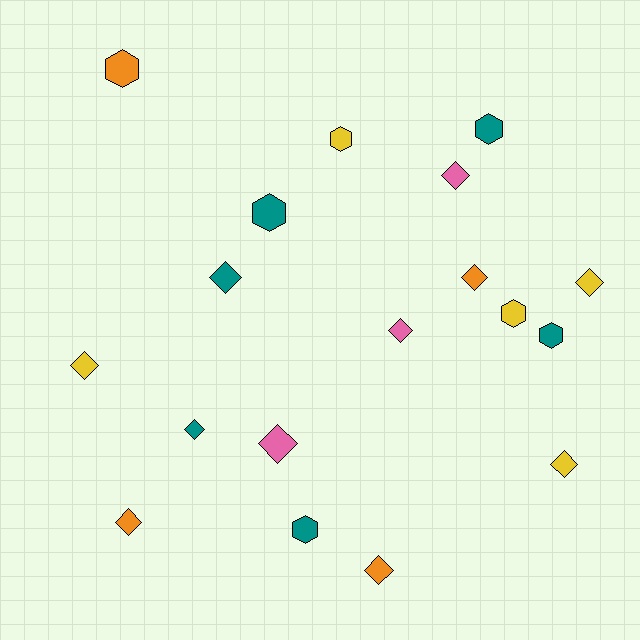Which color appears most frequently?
Teal, with 6 objects.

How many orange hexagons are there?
There is 1 orange hexagon.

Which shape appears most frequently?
Diamond, with 11 objects.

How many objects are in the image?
There are 18 objects.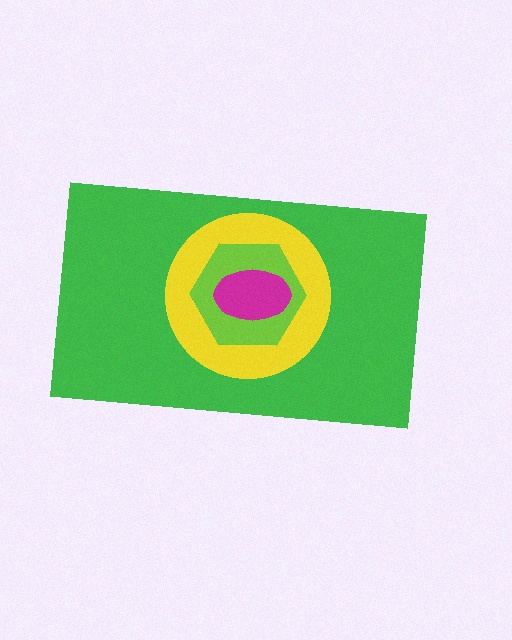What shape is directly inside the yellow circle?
The lime hexagon.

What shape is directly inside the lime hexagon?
The magenta ellipse.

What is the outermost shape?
The green rectangle.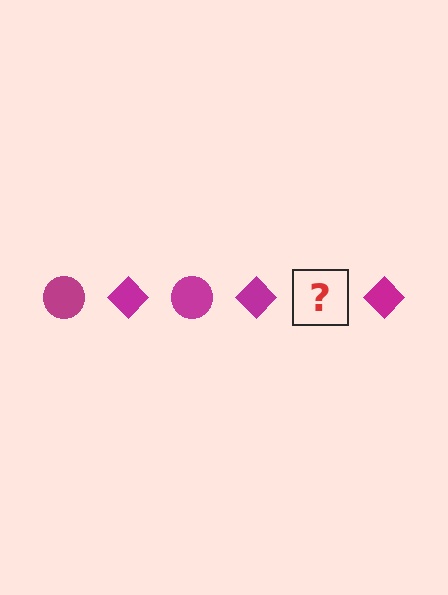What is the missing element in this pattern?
The missing element is a magenta circle.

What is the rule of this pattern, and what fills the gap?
The rule is that the pattern cycles through circle, diamond shapes in magenta. The gap should be filled with a magenta circle.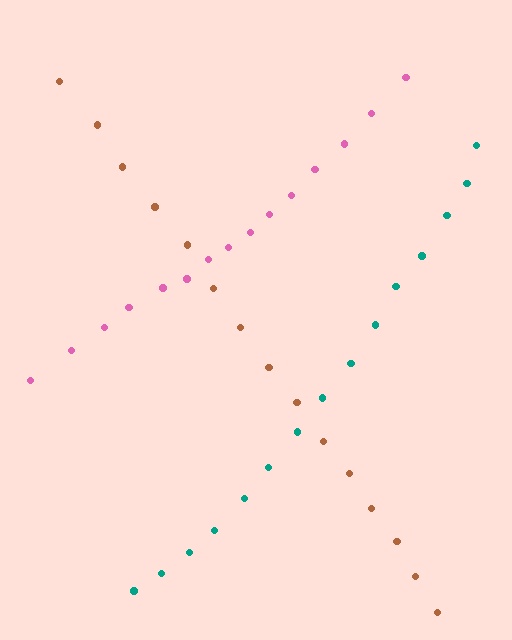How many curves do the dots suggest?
There are 3 distinct paths.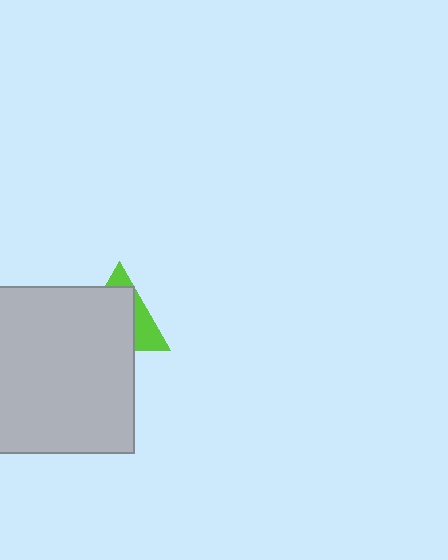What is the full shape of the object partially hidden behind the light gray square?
The partially hidden object is a lime triangle.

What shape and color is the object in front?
The object in front is a light gray square.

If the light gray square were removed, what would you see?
You would see the complete lime triangle.